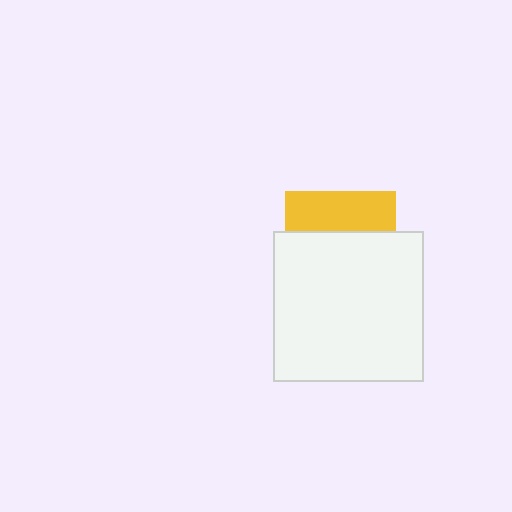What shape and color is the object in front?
The object in front is a white square.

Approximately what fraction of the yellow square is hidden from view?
Roughly 64% of the yellow square is hidden behind the white square.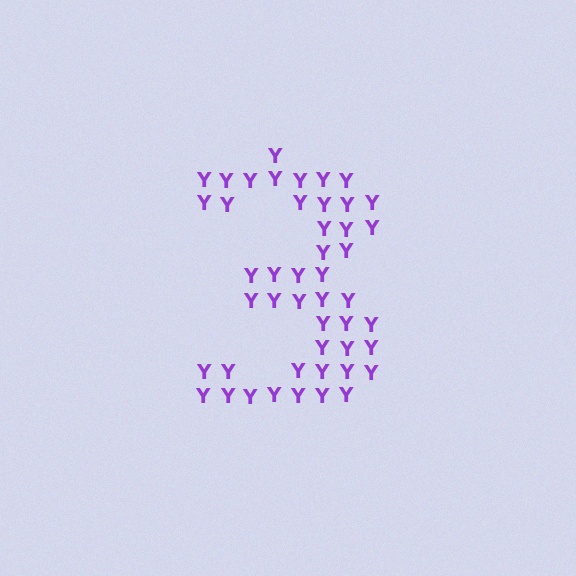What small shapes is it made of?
It is made of small letter Y's.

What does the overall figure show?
The overall figure shows the digit 3.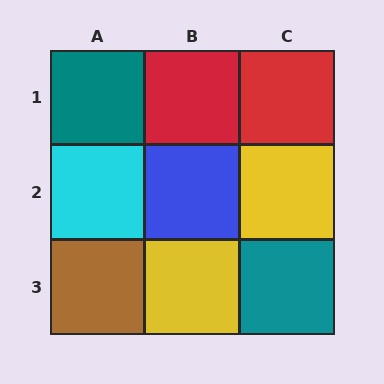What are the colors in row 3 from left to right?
Brown, yellow, teal.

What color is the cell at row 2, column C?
Yellow.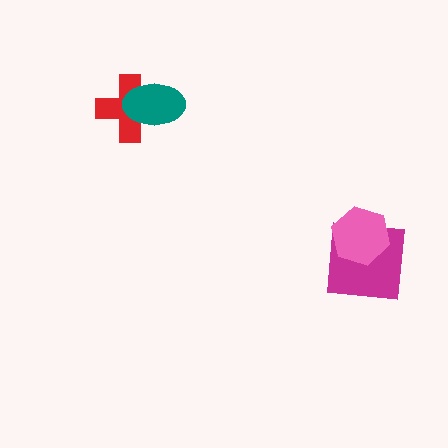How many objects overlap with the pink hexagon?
1 object overlaps with the pink hexagon.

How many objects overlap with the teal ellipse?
1 object overlaps with the teal ellipse.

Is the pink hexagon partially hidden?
No, no other shape covers it.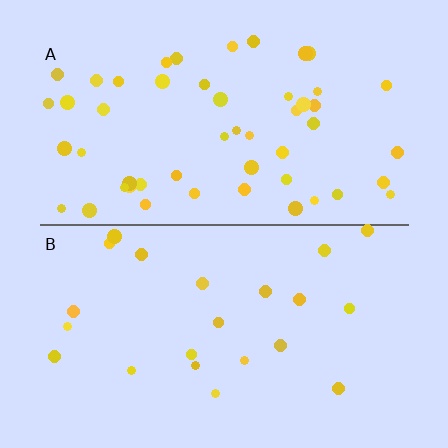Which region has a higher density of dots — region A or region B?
A (the top).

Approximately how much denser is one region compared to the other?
Approximately 2.3× — region A over region B.